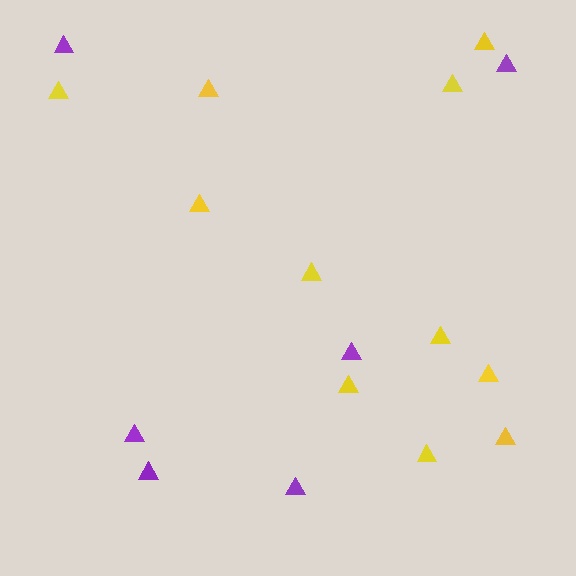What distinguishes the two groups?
There are 2 groups: one group of yellow triangles (11) and one group of purple triangles (6).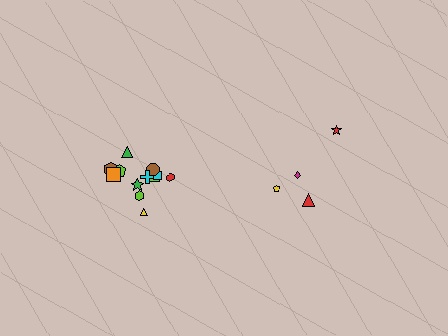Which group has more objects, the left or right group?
The left group.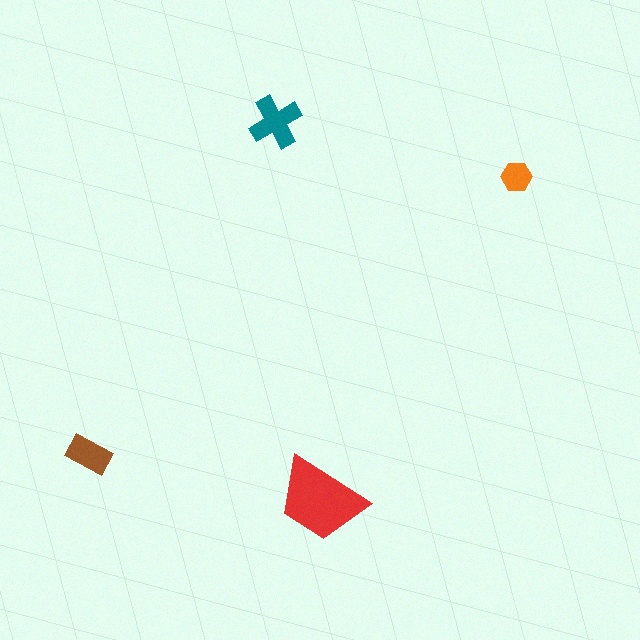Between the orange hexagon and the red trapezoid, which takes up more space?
The red trapezoid.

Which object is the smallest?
The orange hexagon.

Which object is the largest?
The red trapezoid.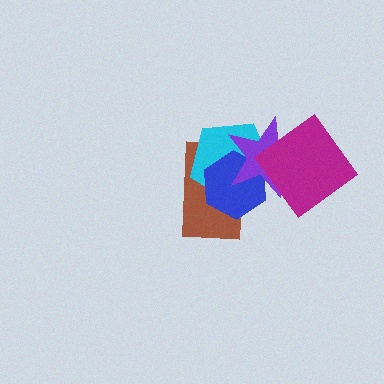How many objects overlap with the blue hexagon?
3 objects overlap with the blue hexagon.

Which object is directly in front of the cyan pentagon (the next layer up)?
The blue hexagon is directly in front of the cyan pentagon.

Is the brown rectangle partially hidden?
Yes, it is partially covered by another shape.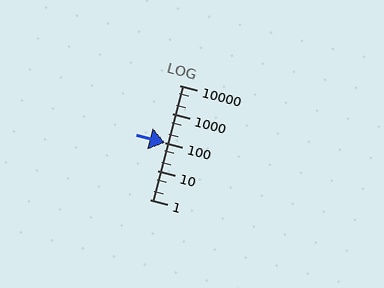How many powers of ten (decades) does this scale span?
The scale spans 4 decades, from 1 to 10000.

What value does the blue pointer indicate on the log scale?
The pointer indicates approximately 100.